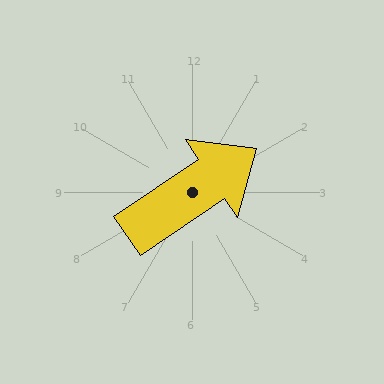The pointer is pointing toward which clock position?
Roughly 2 o'clock.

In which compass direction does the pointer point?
Northeast.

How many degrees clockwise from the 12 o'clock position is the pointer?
Approximately 56 degrees.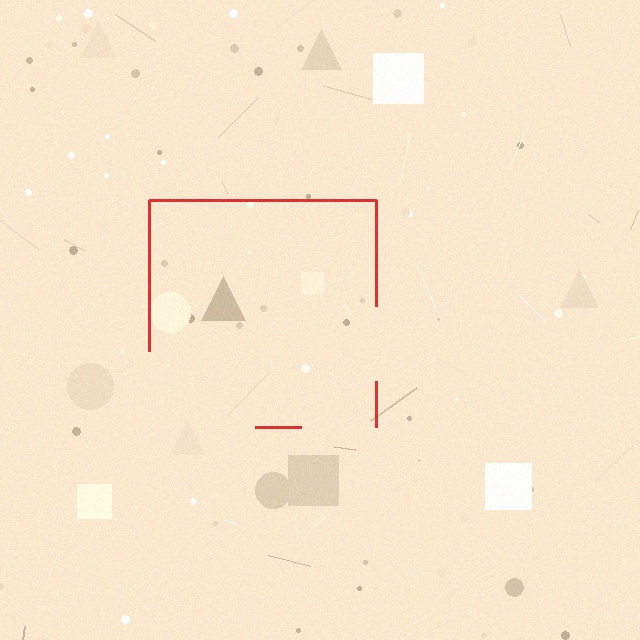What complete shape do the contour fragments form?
The contour fragments form a square.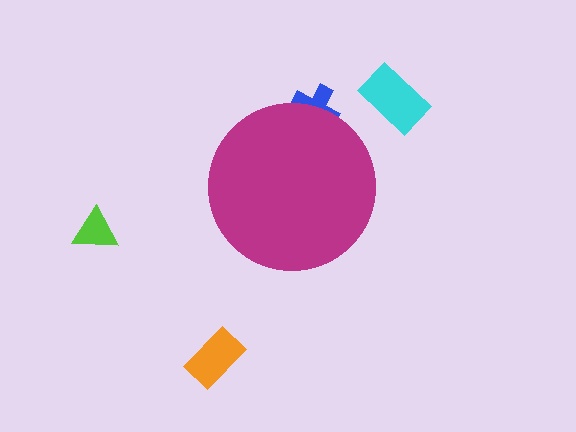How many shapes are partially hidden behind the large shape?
1 shape is partially hidden.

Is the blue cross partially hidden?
Yes, the blue cross is partially hidden behind the magenta circle.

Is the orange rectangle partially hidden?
No, the orange rectangle is fully visible.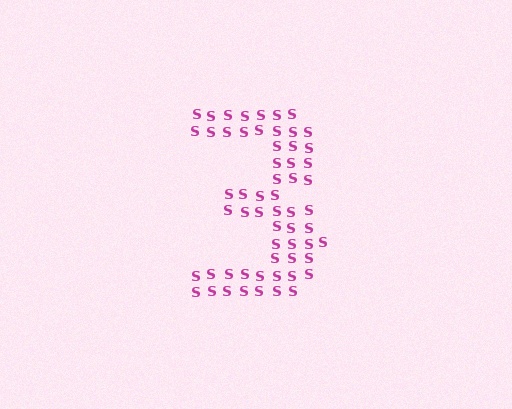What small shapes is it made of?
It is made of small letter S's.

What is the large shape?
The large shape is the digit 3.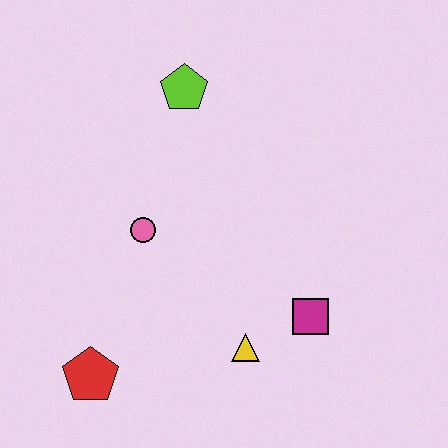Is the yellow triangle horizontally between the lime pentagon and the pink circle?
No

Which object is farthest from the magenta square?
The lime pentagon is farthest from the magenta square.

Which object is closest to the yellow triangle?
The magenta square is closest to the yellow triangle.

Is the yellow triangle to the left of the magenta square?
Yes